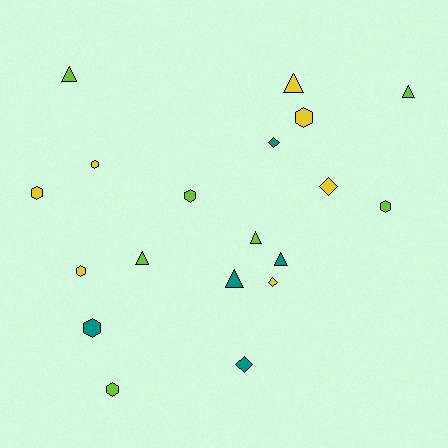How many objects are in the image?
There are 19 objects.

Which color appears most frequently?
Yellow, with 7 objects.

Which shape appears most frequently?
Hexagon, with 8 objects.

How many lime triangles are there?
There are 4 lime triangles.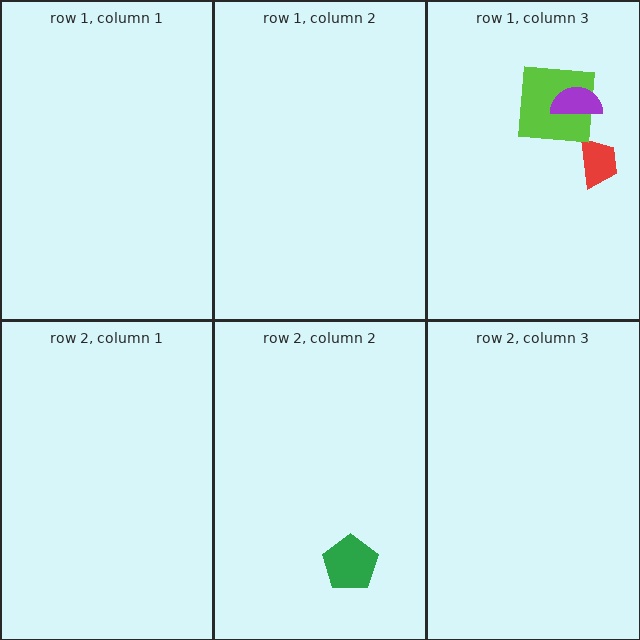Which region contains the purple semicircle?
The row 1, column 3 region.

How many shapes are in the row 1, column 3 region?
3.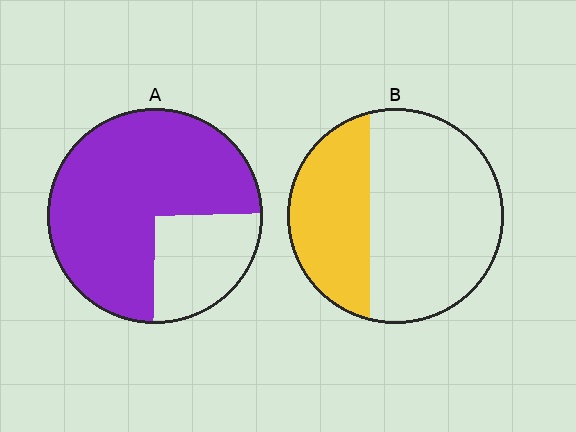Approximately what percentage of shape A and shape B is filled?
A is approximately 75% and B is approximately 35%.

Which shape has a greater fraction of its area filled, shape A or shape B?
Shape A.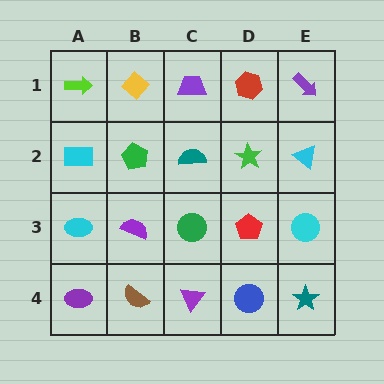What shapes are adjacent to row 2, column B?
A yellow diamond (row 1, column B), a purple semicircle (row 3, column B), a cyan rectangle (row 2, column A), a teal semicircle (row 2, column C).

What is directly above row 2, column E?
A purple arrow.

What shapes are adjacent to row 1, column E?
A cyan triangle (row 2, column E), a red hexagon (row 1, column D).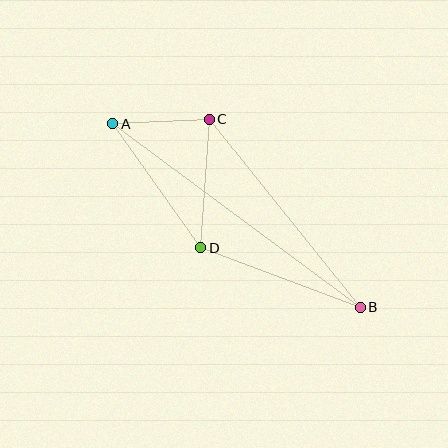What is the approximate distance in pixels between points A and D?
The distance between A and D is approximately 152 pixels.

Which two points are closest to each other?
Points A and C are closest to each other.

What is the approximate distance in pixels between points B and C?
The distance between B and C is approximately 241 pixels.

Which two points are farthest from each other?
Points A and B are farthest from each other.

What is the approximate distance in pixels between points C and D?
The distance between C and D is approximately 129 pixels.